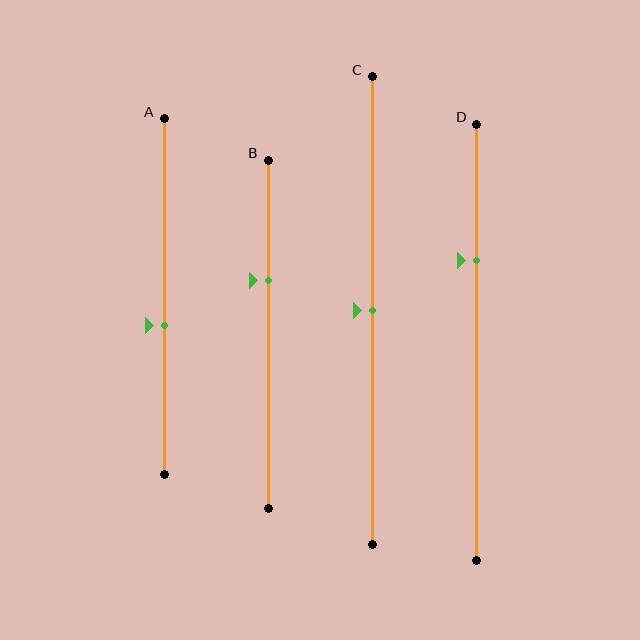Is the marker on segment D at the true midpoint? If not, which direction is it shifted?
No, the marker on segment D is shifted upward by about 19% of the segment length.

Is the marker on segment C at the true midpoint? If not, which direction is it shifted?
Yes, the marker on segment C is at the true midpoint.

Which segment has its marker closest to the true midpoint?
Segment C has its marker closest to the true midpoint.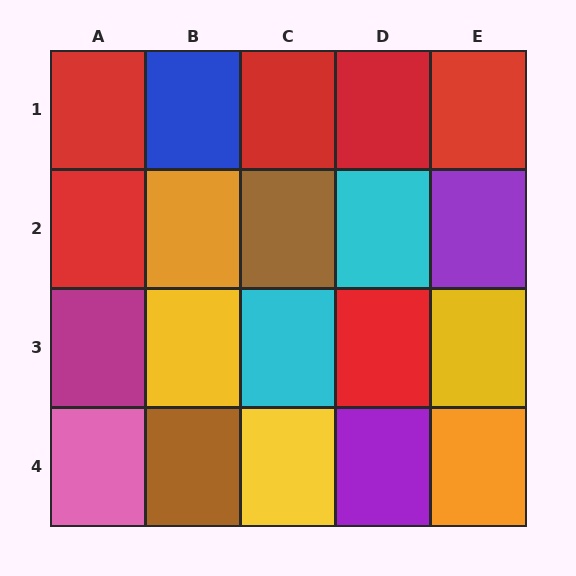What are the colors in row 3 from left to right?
Magenta, yellow, cyan, red, yellow.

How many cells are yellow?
3 cells are yellow.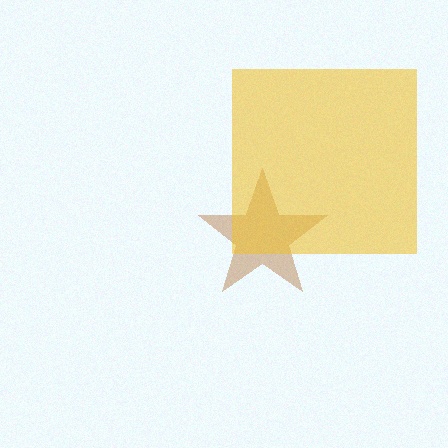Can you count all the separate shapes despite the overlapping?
Yes, there are 2 separate shapes.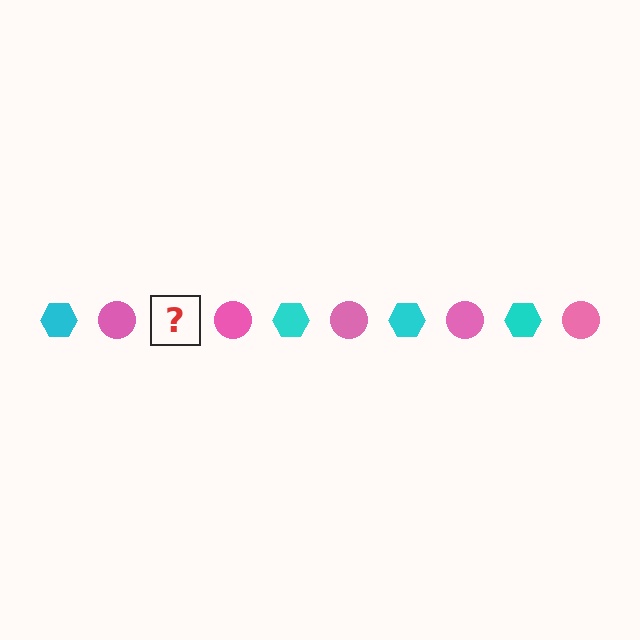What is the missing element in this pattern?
The missing element is a cyan hexagon.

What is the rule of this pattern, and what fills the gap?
The rule is that the pattern alternates between cyan hexagon and pink circle. The gap should be filled with a cyan hexagon.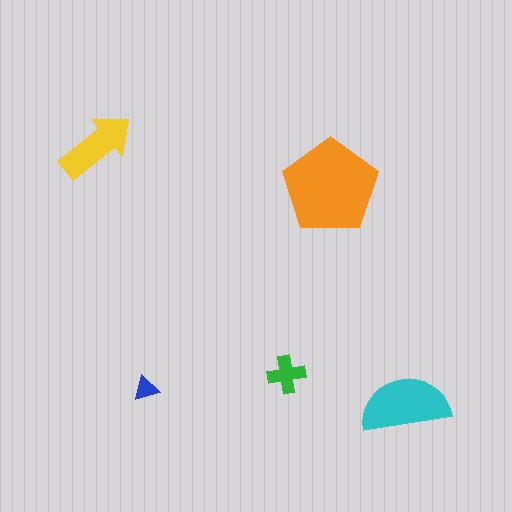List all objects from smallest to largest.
The blue triangle, the green cross, the yellow arrow, the cyan semicircle, the orange pentagon.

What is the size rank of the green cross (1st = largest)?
4th.